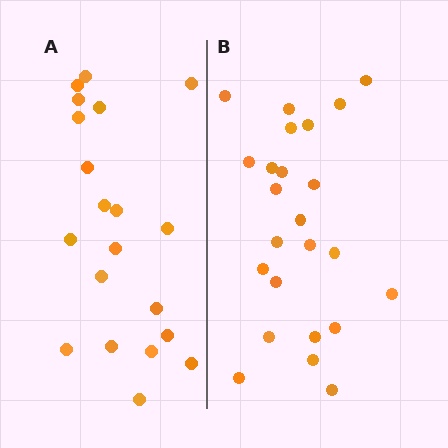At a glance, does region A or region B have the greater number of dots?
Region B (the right region) has more dots.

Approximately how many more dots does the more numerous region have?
Region B has about 4 more dots than region A.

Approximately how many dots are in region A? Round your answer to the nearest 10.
About 20 dots.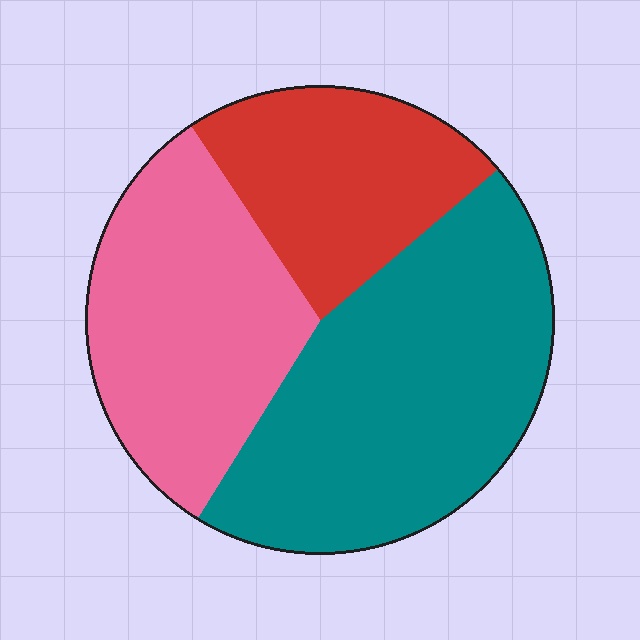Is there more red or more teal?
Teal.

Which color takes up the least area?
Red, at roughly 25%.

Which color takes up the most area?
Teal, at roughly 45%.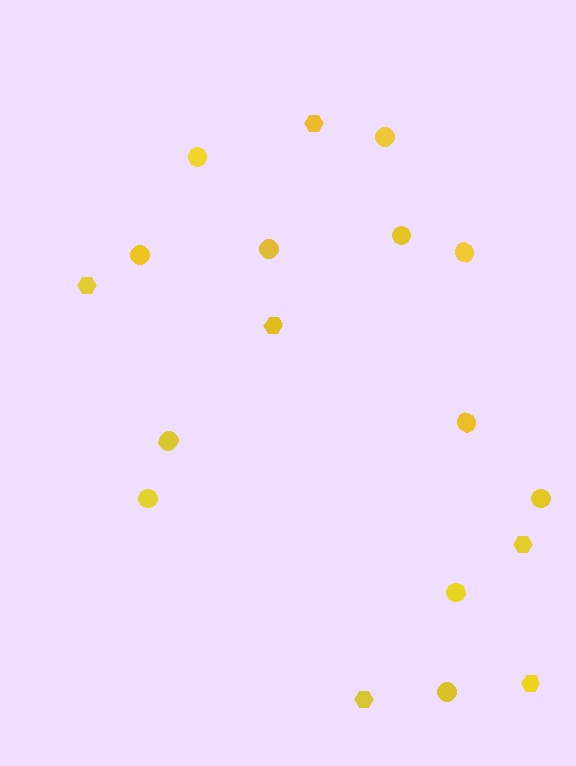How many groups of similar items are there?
There are 2 groups: one group of circles (12) and one group of hexagons (6).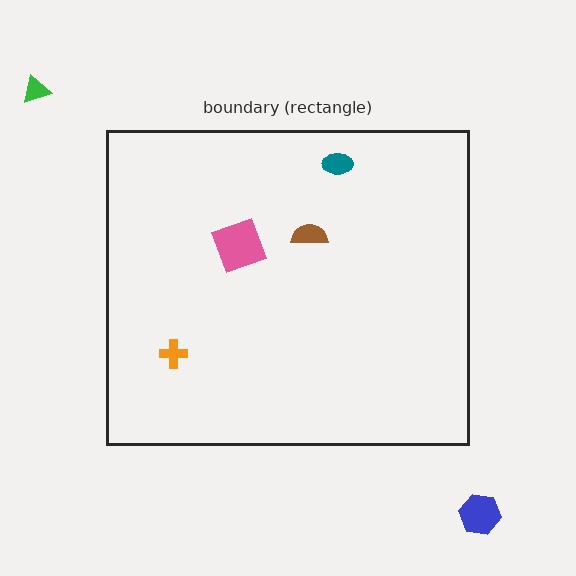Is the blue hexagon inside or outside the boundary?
Outside.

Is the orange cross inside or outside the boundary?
Inside.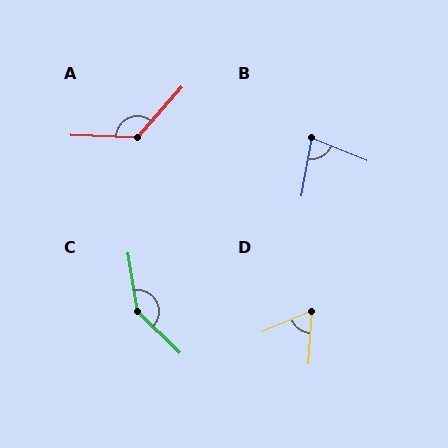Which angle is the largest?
C, at approximately 143 degrees.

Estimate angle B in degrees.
Approximately 79 degrees.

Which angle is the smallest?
D, at approximately 63 degrees.